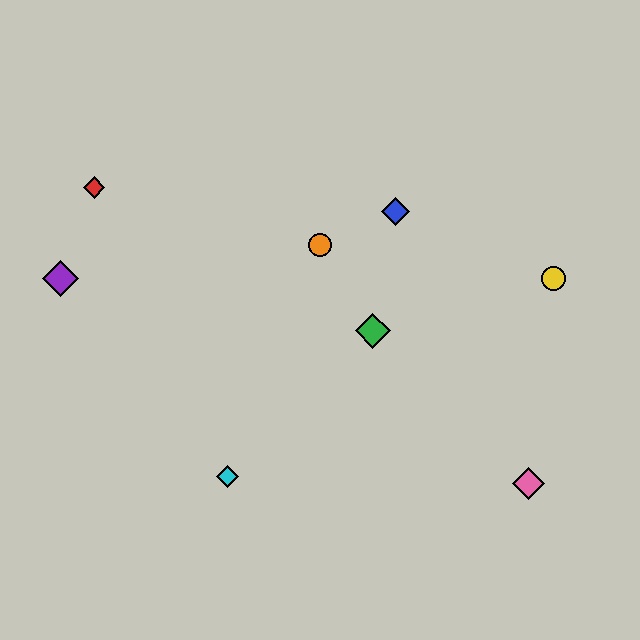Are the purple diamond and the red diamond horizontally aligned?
No, the purple diamond is at y≈279 and the red diamond is at y≈187.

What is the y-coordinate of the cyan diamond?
The cyan diamond is at y≈477.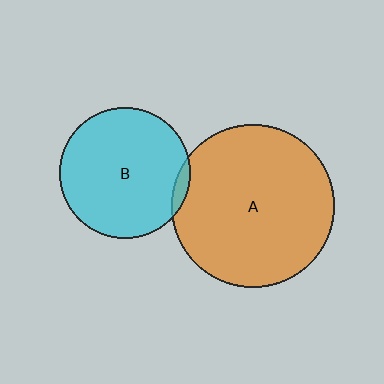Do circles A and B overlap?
Yes.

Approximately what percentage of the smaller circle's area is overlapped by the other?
Approximately 5%.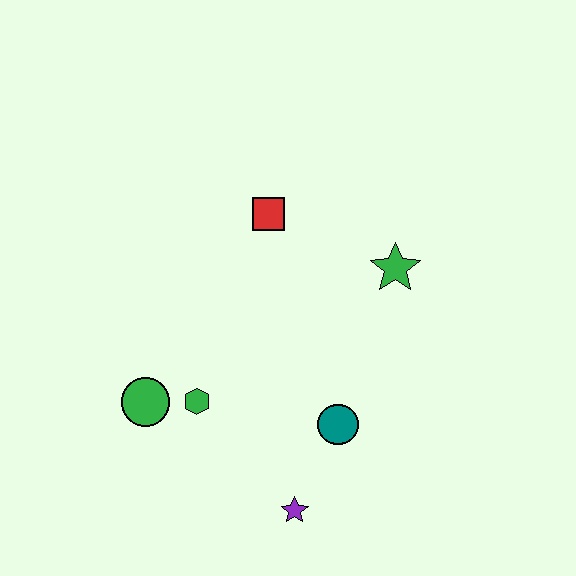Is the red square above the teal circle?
Yes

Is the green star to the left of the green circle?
No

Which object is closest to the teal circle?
The purple star is closest to the teal circle.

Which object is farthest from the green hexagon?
The green star is farthest from the green hexagon.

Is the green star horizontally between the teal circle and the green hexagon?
No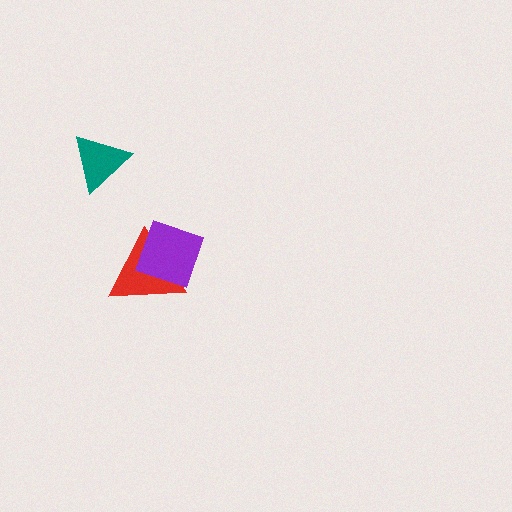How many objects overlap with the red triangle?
1 object overlaps with the red triangle.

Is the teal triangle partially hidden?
No, no other shape covers it.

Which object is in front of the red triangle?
The purple diamond is in front of the red triangle.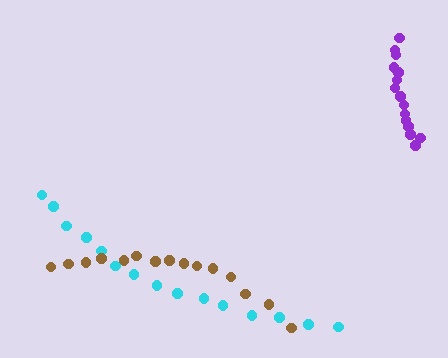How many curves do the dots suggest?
There are 3 distinct paths.